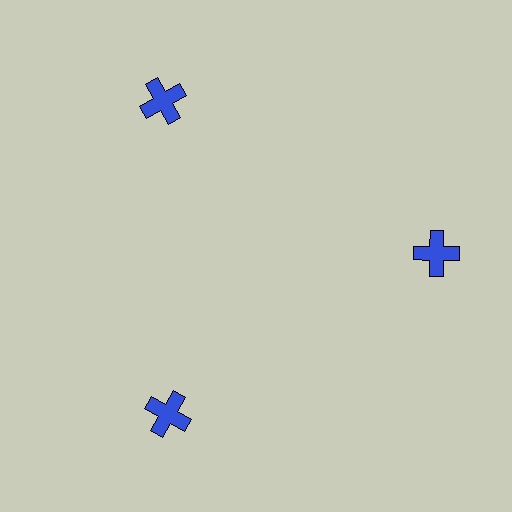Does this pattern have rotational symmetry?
Yes, this pattern has 3-fold rotational symmetry. It looks the same after rotating 120 degrees around the center.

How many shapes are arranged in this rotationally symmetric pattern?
There are 3 shapes, arranged in 3 groups of 1.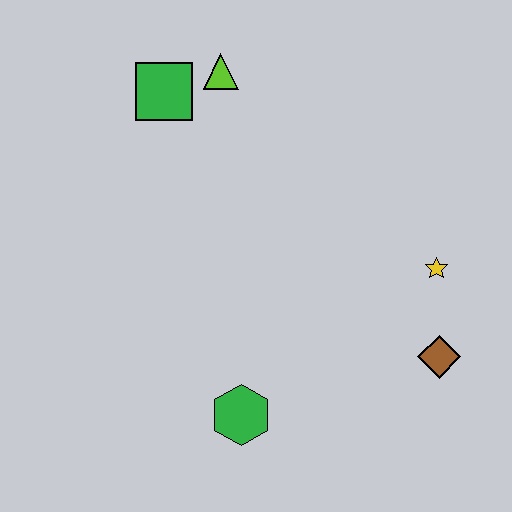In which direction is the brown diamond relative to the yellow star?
The brown diamond is below the yellow star.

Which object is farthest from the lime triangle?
The brown diamond is farthest from the lime triangle.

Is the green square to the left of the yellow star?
Yes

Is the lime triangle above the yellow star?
Yes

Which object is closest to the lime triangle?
The green square is closest to the lime triangle.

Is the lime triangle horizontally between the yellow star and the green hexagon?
No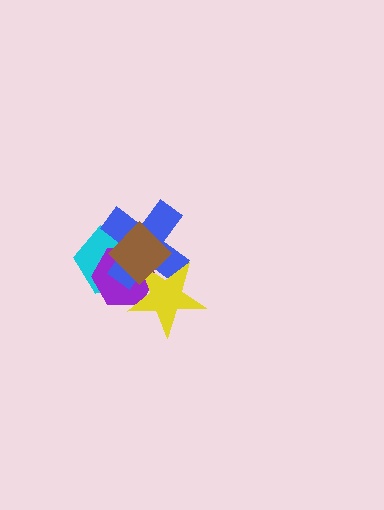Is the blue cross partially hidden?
Yes, it is partially covered by another shape.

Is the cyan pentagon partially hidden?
Yes, it is partially covered by another shape.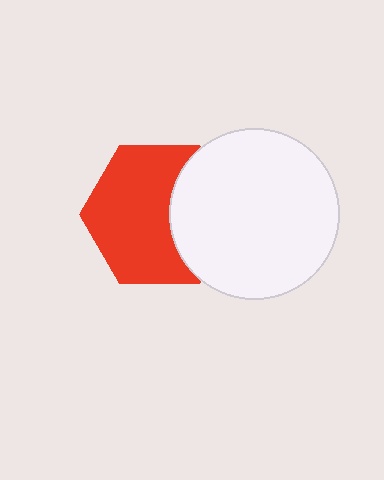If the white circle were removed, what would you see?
You would see the complete red hexagon.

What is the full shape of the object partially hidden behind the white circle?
The partially hidden object is a red hexagon.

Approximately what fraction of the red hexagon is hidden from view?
Roughly 34% of the red hexagon is hidden behind the white circle.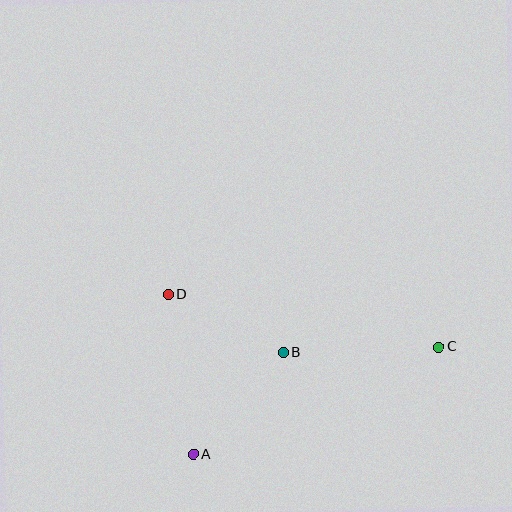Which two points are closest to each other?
Points B and D are closest to each other.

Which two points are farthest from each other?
Points C and D are farthest from each other.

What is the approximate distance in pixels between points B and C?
The distance between B and C is approximately 155 pixels.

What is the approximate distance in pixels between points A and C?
The distance between A and C is approximately 268 pixels.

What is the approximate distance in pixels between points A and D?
The distance between A and D is approximately 162 pixels.